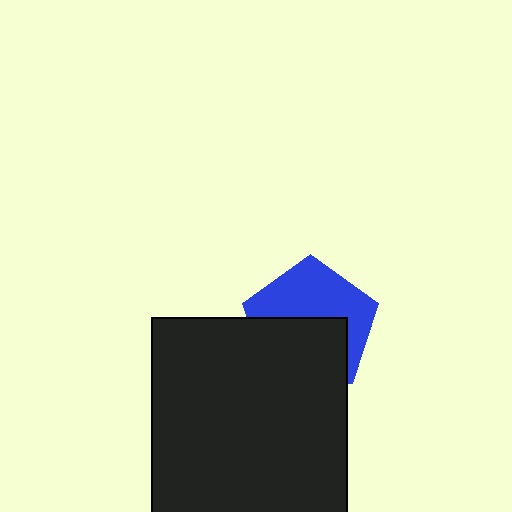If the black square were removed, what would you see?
You would see the complete blue pentagon.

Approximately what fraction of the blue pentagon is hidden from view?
Roughly 49% of the blue pentagon is hidden behind the black square.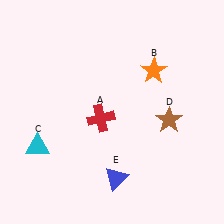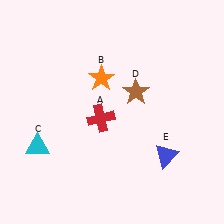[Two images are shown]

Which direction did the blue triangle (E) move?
The blue triangle (E) moved right.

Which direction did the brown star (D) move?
The brown star (D) moved left.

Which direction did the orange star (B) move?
The orange star (B) moved left.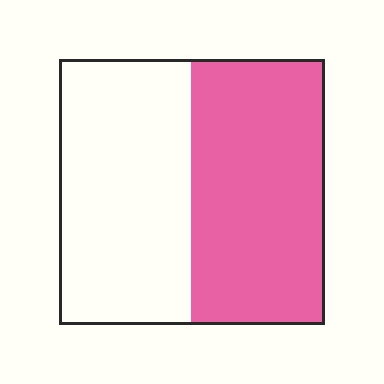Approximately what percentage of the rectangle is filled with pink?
Approximately 50%.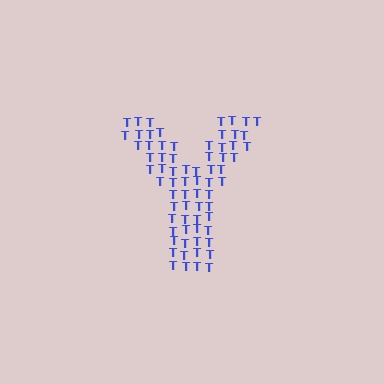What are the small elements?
The small elements are letter T's.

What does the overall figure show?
The overall figure shows the letter Y.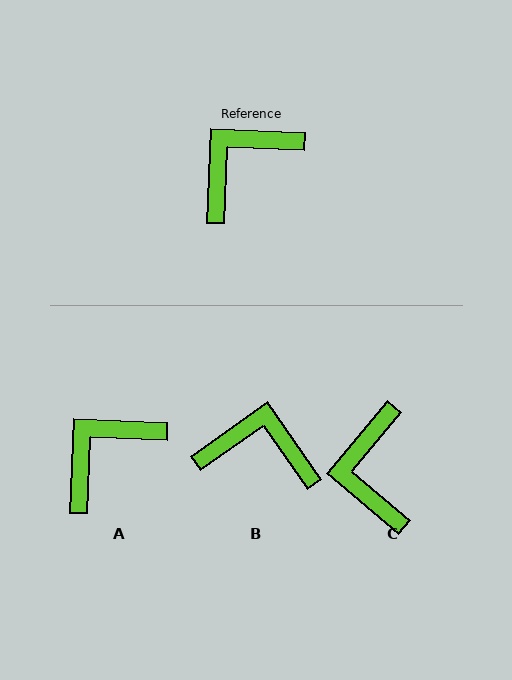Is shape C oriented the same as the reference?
No, it is off by about 52 degrees.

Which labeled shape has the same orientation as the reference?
A.